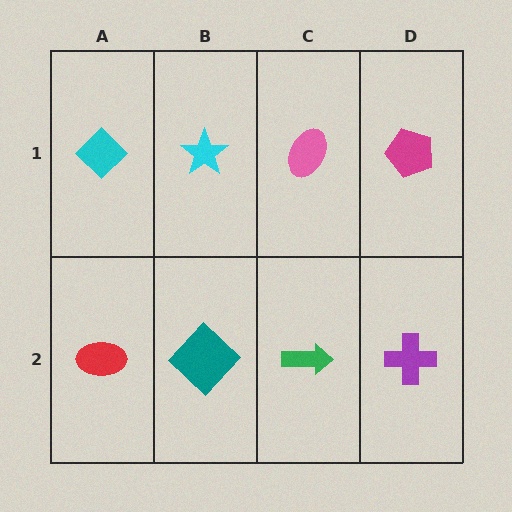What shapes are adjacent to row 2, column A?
A cyan diamond (row 1, column A), a teal diamond (row 2, column B).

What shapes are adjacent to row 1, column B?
A teal diamond (row 2, column B), a cyan diamond (row 1, column A), a pink ellipse (row 1, column C).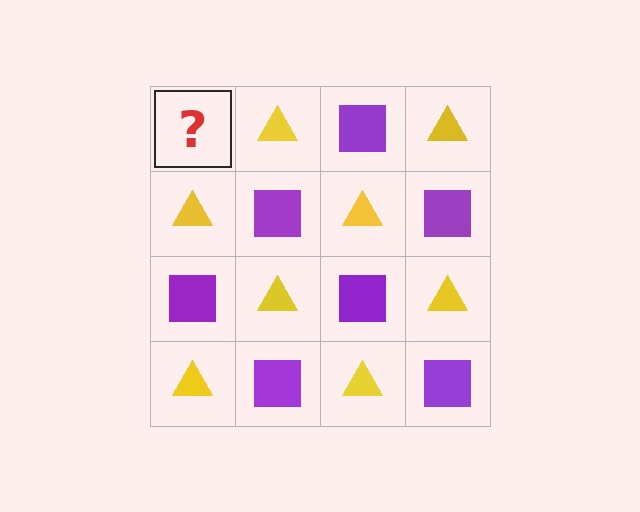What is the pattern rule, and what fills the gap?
The rule is that it alternates purple square and yellow triangle in a checkerboard pattern. The gap should be filled with a purple square.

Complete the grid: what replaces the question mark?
The question mark should be replaced with a purple square.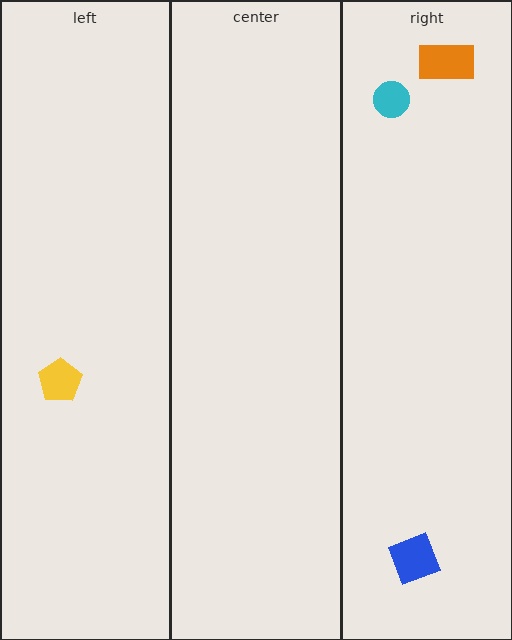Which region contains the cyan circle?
The right region.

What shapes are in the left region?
The yellow pentagon.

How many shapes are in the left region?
1.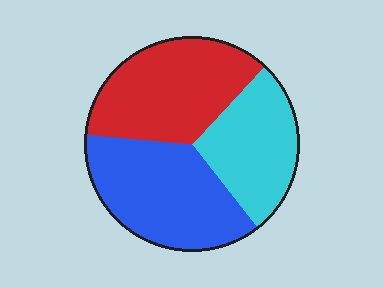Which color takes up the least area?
Cyan, at roughly 25%.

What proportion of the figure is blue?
Blue covers roughly 35% of the figure.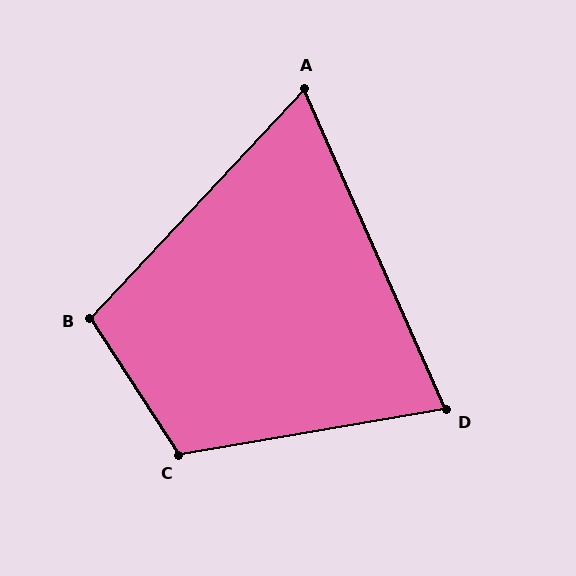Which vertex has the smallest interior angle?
A, at approximately 67 degrees.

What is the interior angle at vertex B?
Approximately 104 degrees (obtuse).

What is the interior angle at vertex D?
Approximately 76 degrees (acute).